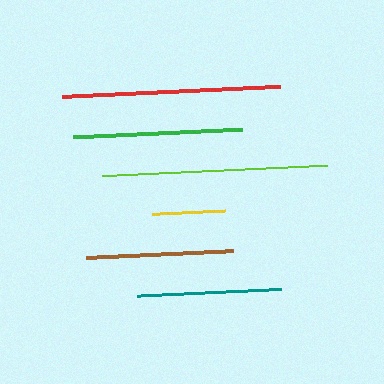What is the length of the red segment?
The red segment is approximately 218 pixels long.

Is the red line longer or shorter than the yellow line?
The red line is longer than the yellow line.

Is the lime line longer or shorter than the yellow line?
The lime line is longer than the yellow line.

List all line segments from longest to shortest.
From longest to shortest: lime, red, green, brown, teal, yellow.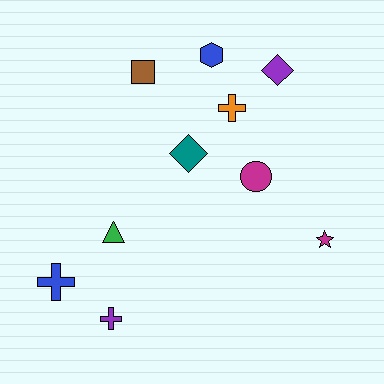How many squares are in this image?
There is 1 square.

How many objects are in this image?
There are 10 objects.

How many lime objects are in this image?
There are no lime objects.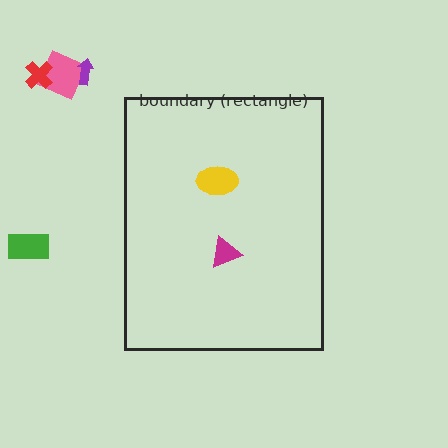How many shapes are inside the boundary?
2 inside, 4 outside.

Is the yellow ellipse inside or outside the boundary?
Inside.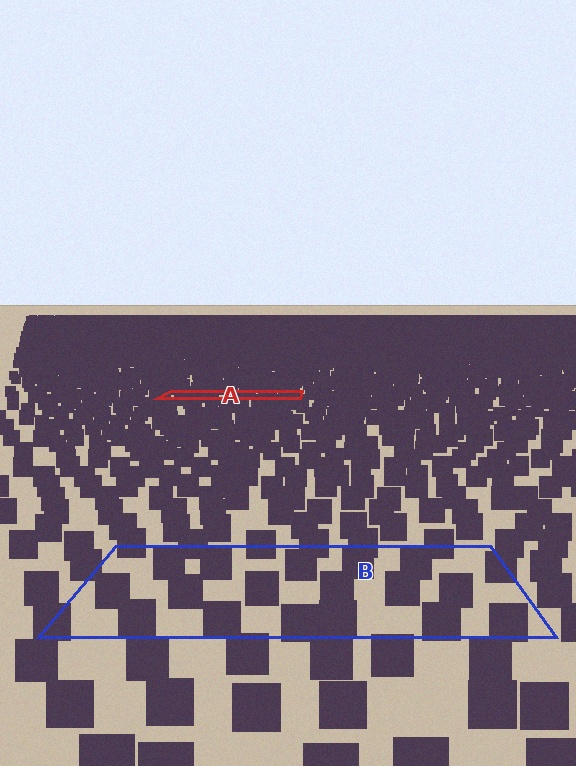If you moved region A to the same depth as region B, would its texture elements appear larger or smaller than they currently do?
They would appear larger. At a closer depth, the same texture elements are projected at a bigger on-screen size.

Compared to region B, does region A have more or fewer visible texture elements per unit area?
Region A has more texture elements per unit area — they are packed more densely because it is farther away.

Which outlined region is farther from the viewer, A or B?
Region A is farther from the viewer — the texture elements inside it appear smaller and more densely packed.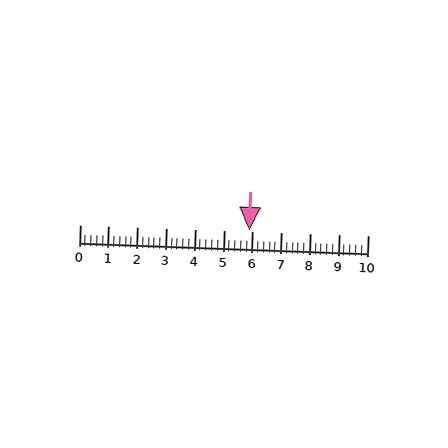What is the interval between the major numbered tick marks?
The major tick marks are spaced 1 units apart.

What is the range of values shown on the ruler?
The ruler shows values from 0 to 10.